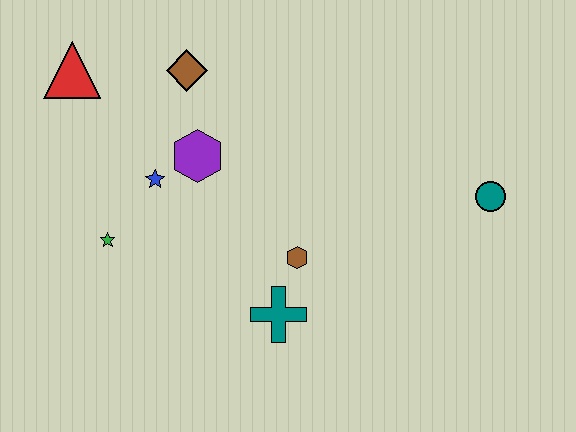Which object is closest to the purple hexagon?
The blue star is closest to the purple hexagon.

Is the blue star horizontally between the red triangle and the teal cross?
Yes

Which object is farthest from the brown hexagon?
The red triangle is farthest from the brown hexagon.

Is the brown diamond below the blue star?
No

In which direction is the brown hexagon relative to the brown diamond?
The brown hexagon is below the brown diamond.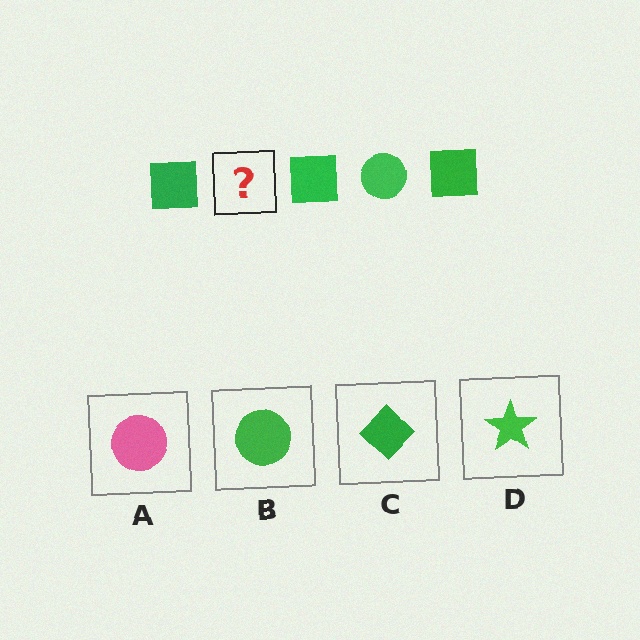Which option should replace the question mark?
Option B.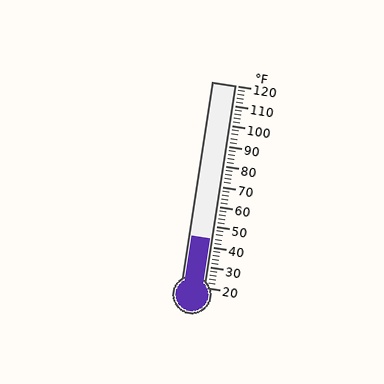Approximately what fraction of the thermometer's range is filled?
The thermometer is filled to approximately 25% of its range.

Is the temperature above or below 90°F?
The temperature is below 90°F.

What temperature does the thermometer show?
The thermometer shows approximately 44°F.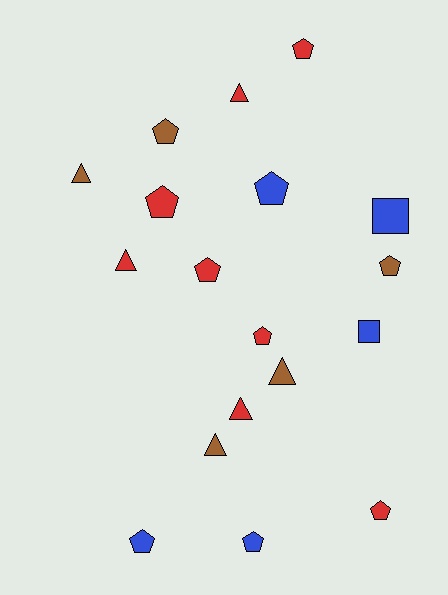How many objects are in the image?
There are 18 objects.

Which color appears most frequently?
Red, with 8 objects.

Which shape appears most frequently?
Pentagon, with 10 objects.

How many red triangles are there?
There are 3 red triangles.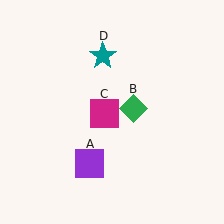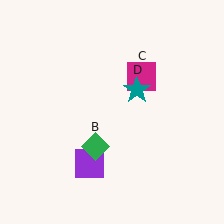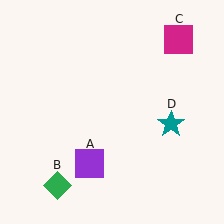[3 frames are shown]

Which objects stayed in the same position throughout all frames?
Purple square (object A) remained stationary.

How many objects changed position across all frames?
3 objects changed position: green diamond (object B), magenta square (object C), teal star (object D).